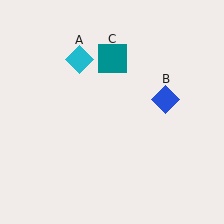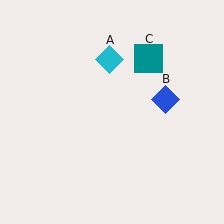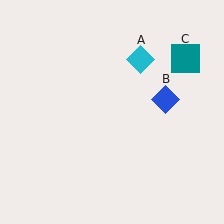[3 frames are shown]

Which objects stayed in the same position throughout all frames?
Blue diamond (object B) remained stationary.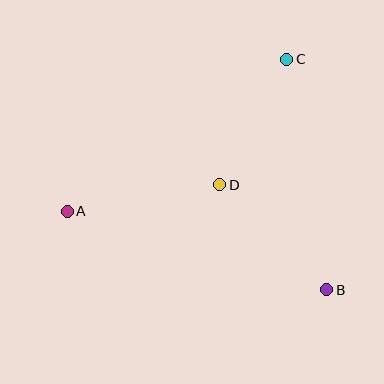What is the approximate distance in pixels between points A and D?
The distance between A and D is approximately 155 pixels.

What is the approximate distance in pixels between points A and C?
The distance between A and C is approximately 267 pixels.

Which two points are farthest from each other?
Points A and B are farthest from each other.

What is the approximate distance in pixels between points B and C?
The distance between B and C is approximately 234 pixels.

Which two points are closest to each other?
Points C and D are closest to each other.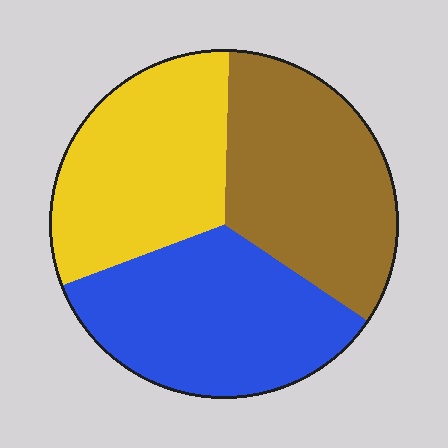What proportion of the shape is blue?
Blue takes up about one third (1/3) of the shape.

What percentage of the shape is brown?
Brown covers around 35% of the shape.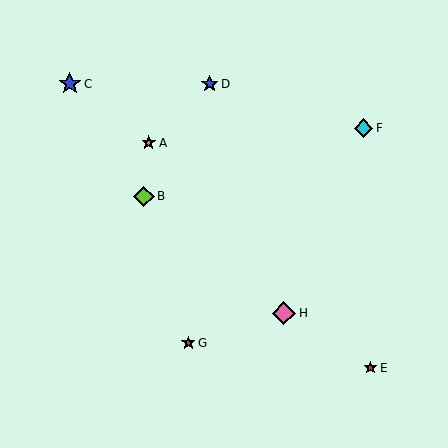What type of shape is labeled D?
Shape D is a blue star.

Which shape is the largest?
The pink diamond (labeled H) is the largest.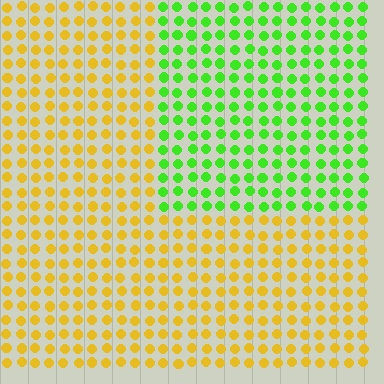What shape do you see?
I see a rectangle.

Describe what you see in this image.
The image is filled with small yellow elements in a uniform arrangement. A rectangle-shaped region is visible where the elements are tinted to a slightly different hue, forming a subtle color boundary.